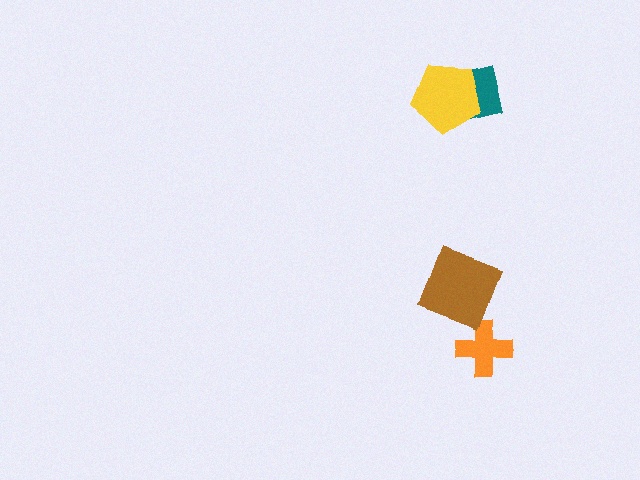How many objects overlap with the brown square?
0 objects overlap with the brown square.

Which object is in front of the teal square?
The yellow pentagon is in front of the teal square.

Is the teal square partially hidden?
Yes, it is partially covered by another shape.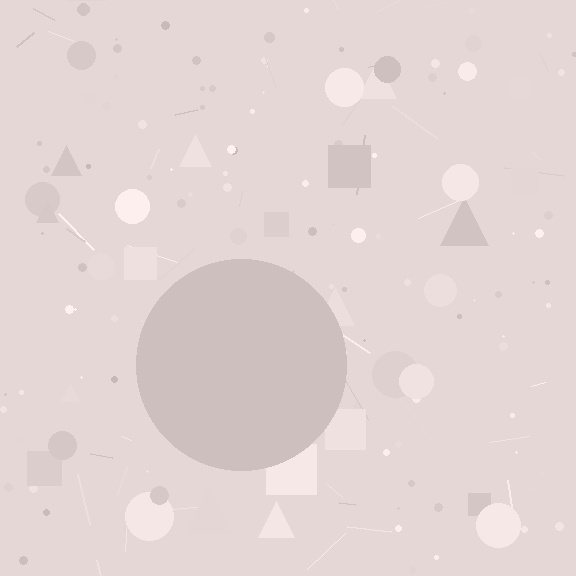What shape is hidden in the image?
A circle is hidden in the image.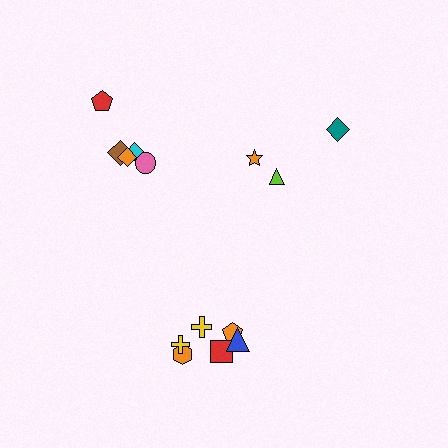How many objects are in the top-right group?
There are 3 objects.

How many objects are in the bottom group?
There are 6 objects.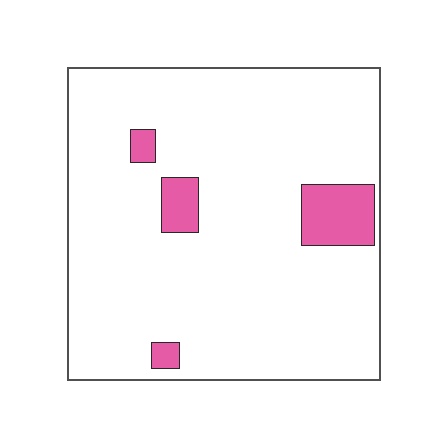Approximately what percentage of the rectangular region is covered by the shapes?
Approximately 10%.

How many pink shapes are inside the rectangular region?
4.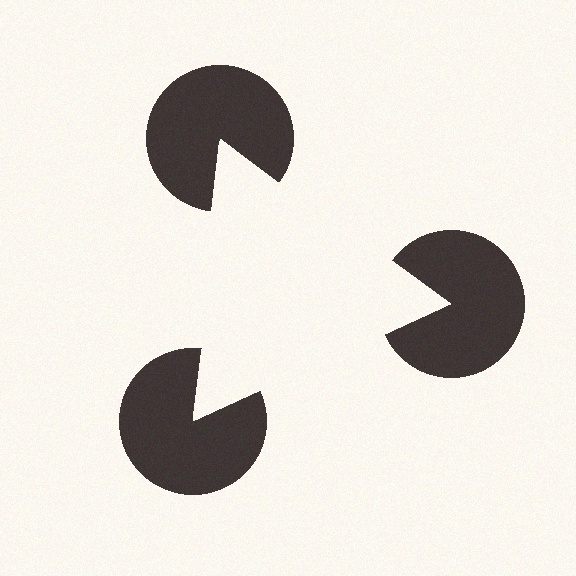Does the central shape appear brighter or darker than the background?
It typically appears slightly brighter than the background, even though no actual brightness change is drawn.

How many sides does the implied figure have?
3 sides.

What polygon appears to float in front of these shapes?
An illusory triangle — its edges are inferred from the aligned wedge cuts in the pac-man discs, not physically drawn.